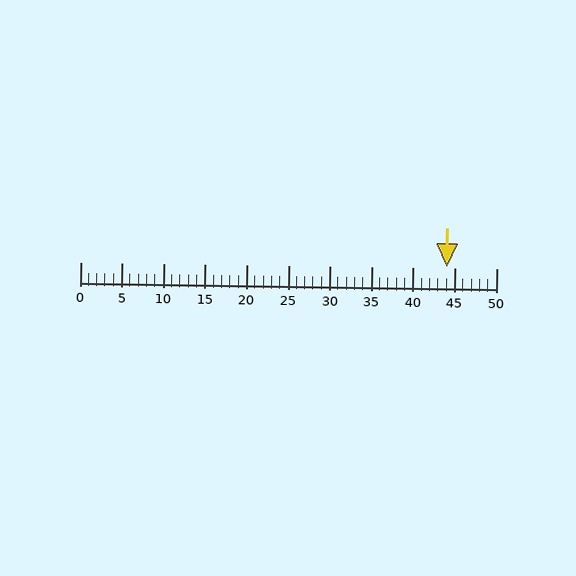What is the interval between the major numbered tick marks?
The major tick marks are spaced 5 units apart.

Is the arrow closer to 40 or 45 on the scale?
The arrow is closer to 45.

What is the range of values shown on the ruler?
The ruler shows values from 0 to 50.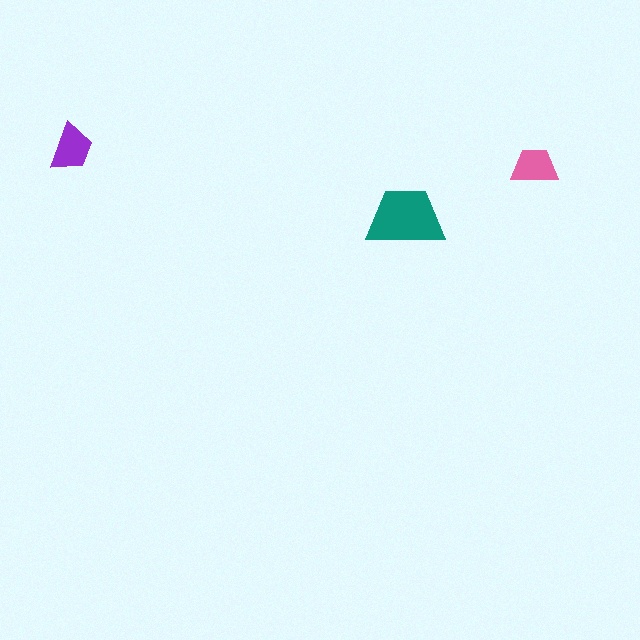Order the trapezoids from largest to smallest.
the teal one, the purple one, the pink one.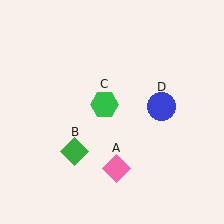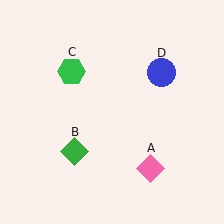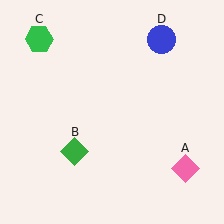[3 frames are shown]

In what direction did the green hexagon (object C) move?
The green hexagon (object C) moved up and to the left.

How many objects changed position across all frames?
3 objects changed position: pink diamond (object A), green hexagon (object C), blue circle (object D).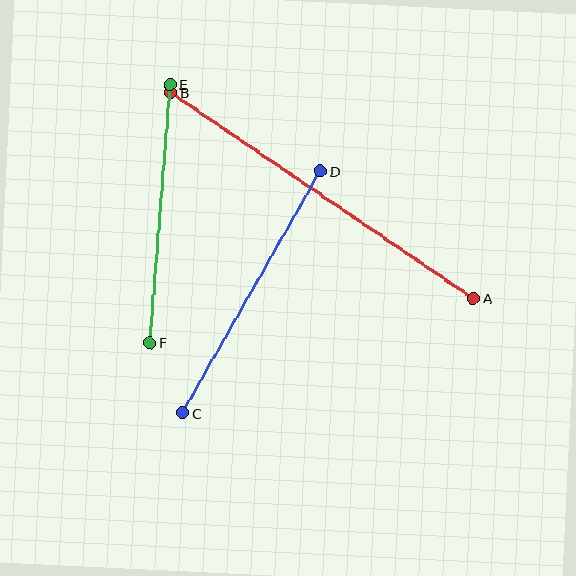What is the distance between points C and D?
The distance is approximately 278 pixels.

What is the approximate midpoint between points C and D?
The midpoint is at approximately (251, 292) pixels.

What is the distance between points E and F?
The distance is approximately 259 pixels.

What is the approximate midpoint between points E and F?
The midpoint is at approximately (160, 213) pixels.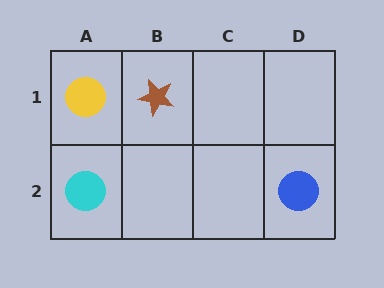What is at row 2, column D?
A blue circle.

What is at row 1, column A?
A yellow circle.